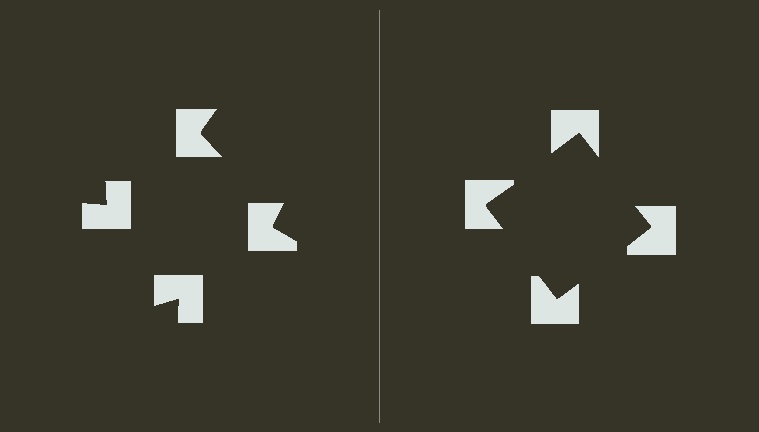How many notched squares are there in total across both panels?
8 — 4 on each side.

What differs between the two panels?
The notched squares are positioned identically on both sides; only the wedge orientations differ. On the right they align to a square; on the left they are misaligned.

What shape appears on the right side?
An illusory square.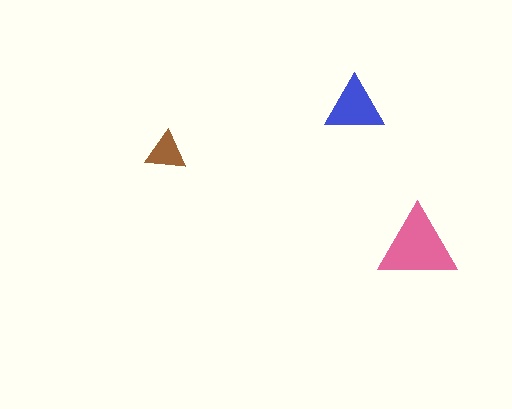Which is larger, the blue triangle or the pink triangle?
The pink one.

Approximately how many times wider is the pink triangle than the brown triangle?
About 2 times wider.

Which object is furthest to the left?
The brown triangle is leftmost.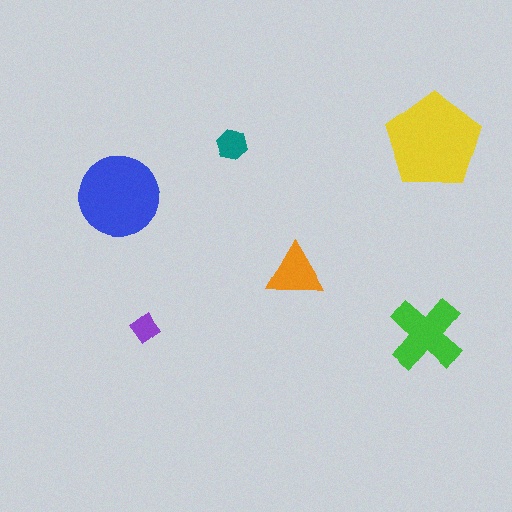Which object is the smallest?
The purple diamond.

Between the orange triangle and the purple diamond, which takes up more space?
The orange triangle.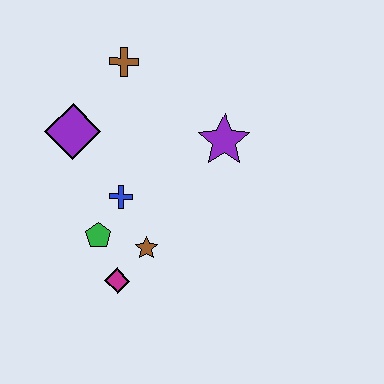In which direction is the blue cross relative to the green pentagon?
The blue cross is above the green pentagon.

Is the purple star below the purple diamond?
Yes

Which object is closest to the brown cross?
The purple diamond is closest to the brown cross.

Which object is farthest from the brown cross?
The magenta diamond is farthest from the brown cross.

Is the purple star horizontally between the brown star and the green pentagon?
No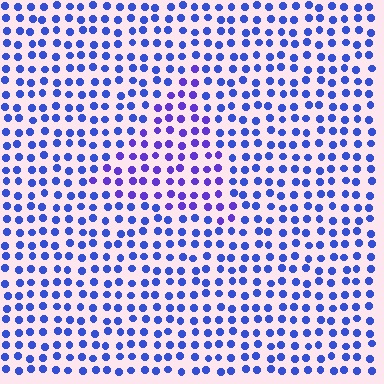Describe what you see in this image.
The image is filled with small blue elements in a uniform arrangement. A triangle-shaped region is visible where the elements are tinted to a slightly different hue, forming a subtle color boundary.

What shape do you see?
I see a triangle.